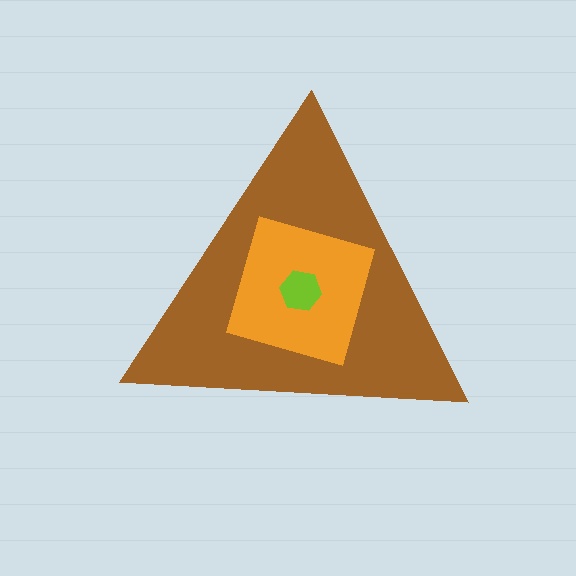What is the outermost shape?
The brown triangle.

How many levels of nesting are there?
3.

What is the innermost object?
The lime hexagon.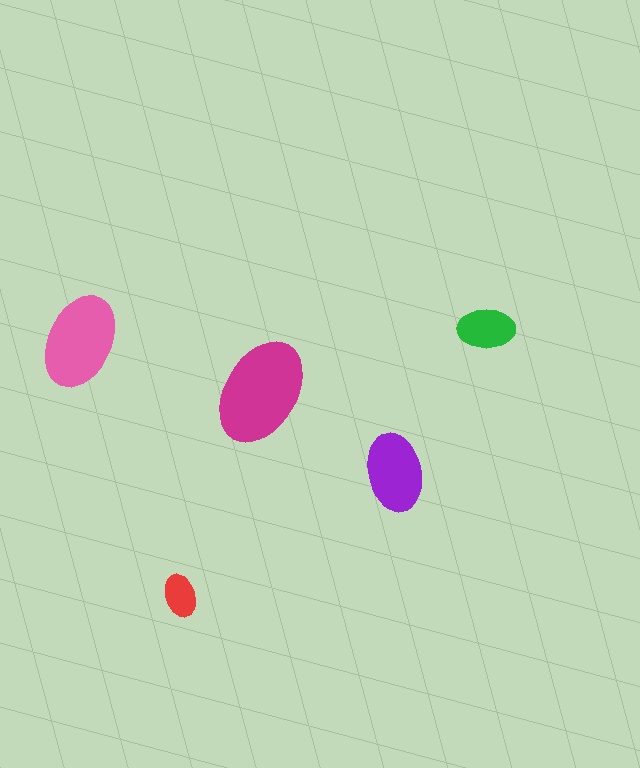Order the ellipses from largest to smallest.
the magenta one, the pink one, the purple one, the green one, the red one.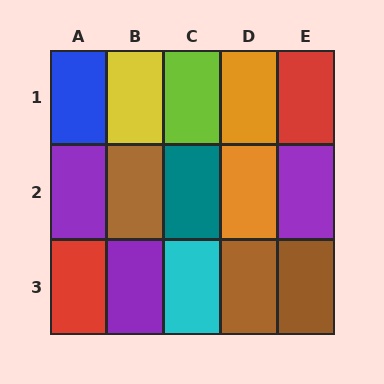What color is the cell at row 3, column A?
Red.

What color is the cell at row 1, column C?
Lime.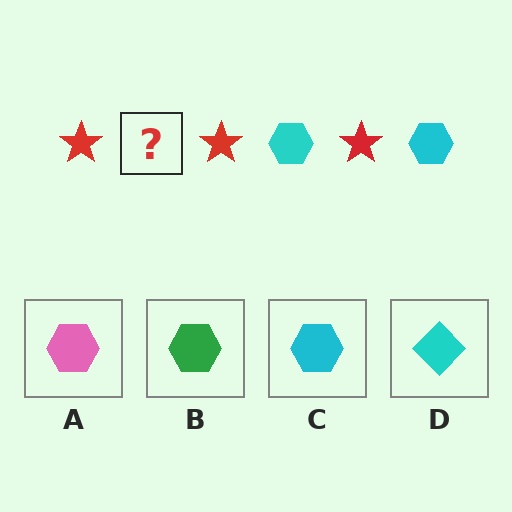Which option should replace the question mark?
Option C.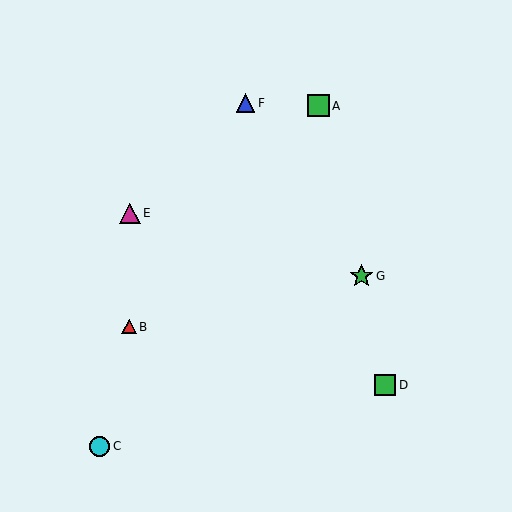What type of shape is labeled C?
Shape C is a cyan circle.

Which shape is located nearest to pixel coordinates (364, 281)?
The green star (labeled G) at (362, 276) is nearest to that location.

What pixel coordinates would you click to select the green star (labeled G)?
Click at (362, 276) to select the green star G.